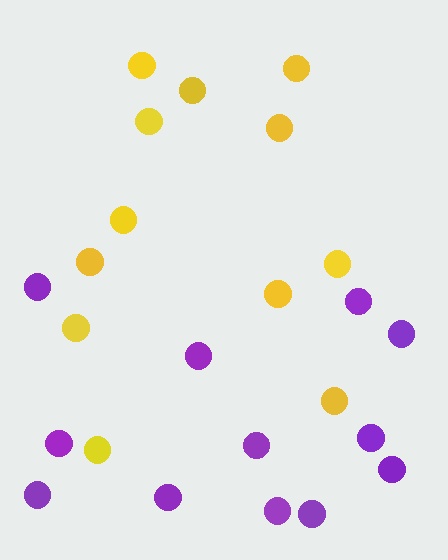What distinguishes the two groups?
There are 2 groups: one group of yellow circles (12) and one group of purple circles (12).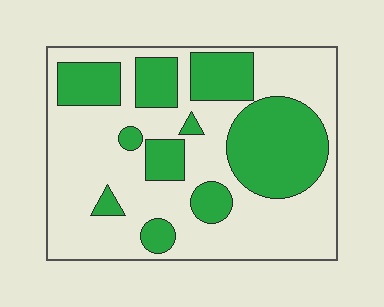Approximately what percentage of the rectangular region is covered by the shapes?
Approximately 35%.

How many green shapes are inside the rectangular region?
10.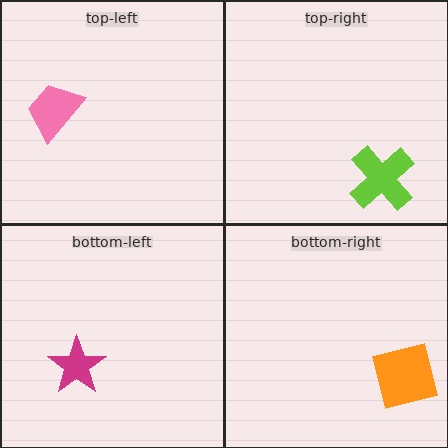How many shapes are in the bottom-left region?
1.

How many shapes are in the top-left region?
1.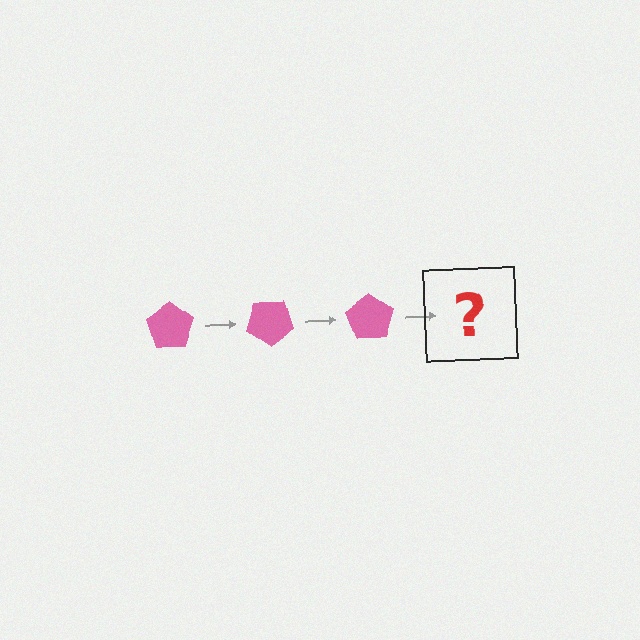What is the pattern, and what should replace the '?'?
The pattern is that the pentagon rotates 35 degrees each step. The '?' should be a pink pentagon rotated 105 degrees.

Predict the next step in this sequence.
The next step is a pink pentagon rotated 105 degrees.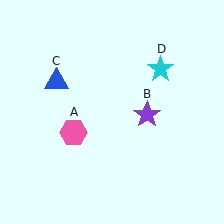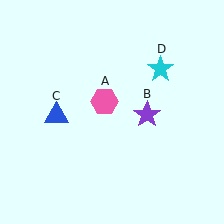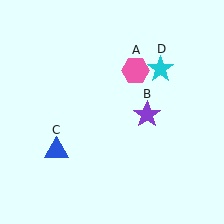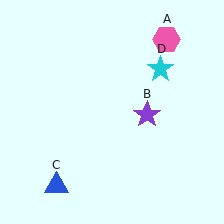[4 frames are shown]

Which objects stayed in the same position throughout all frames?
Purple star (object B) and cyan star (object D) remained stationary.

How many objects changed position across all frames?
2 objects changed position: pink hexagon (object A), blue triangle (object C).